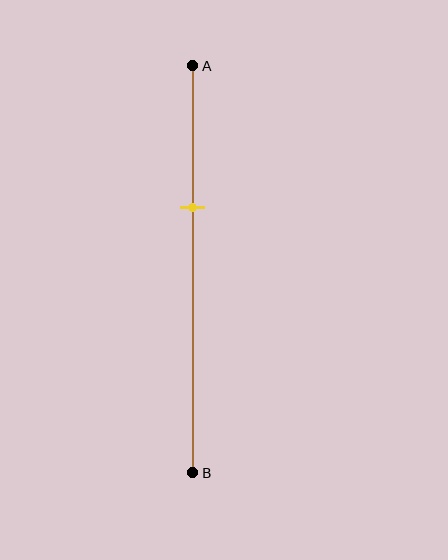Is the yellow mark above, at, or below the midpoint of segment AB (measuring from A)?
The yellow mark is above the midpoint of segment AB.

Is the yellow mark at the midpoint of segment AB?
No, the mark is at about 35% from A, not at the 50% midpoint.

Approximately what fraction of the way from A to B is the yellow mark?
The yellow mark is approximately 35% of the way from A to B.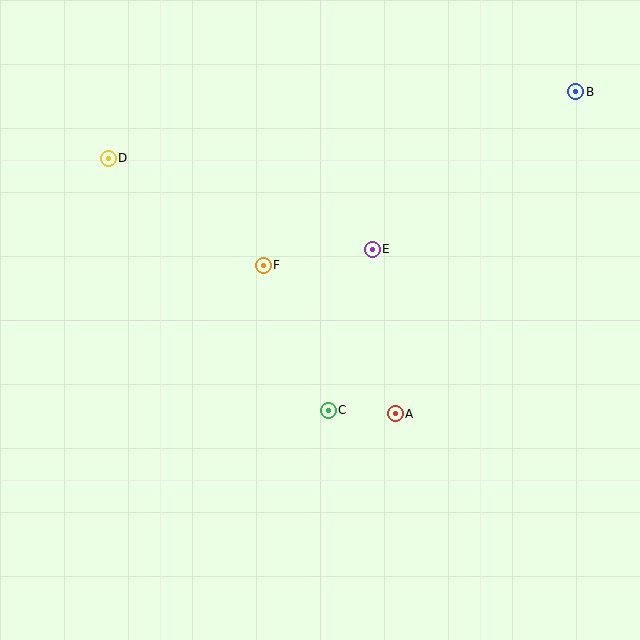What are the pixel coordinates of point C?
Point C is at (328, 410).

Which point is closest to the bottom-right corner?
Point A is closest to the bottom-right corner.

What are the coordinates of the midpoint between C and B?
The midpoint between C and B is at (452, 251).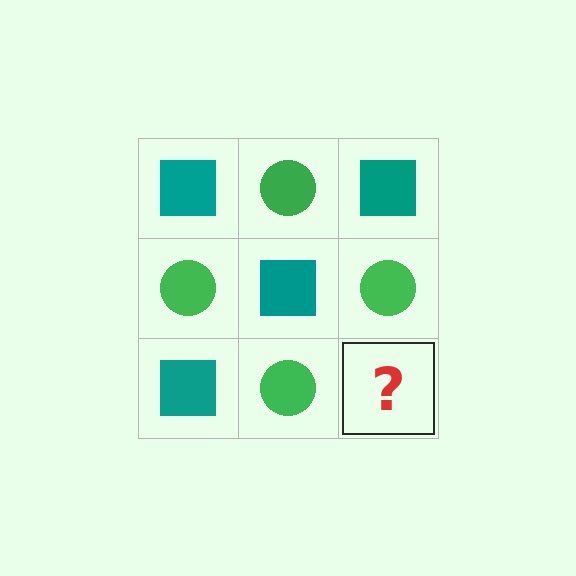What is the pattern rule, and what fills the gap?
The rule is that it alternates teal square and green circle in a checkerboard pattern. The gap should be filled with a teal square.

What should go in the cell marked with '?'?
The missing cell should contain a teal square.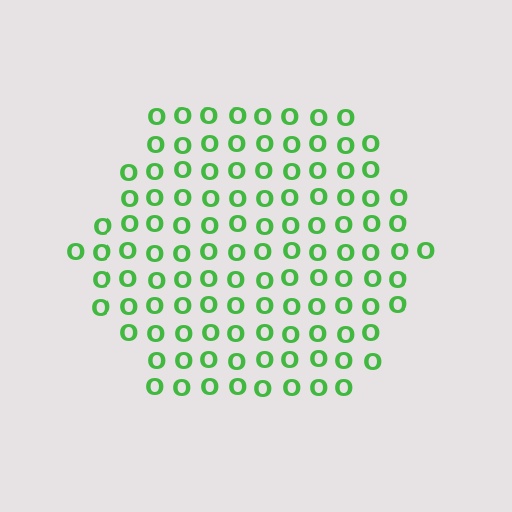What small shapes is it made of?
It is made of small letter O's.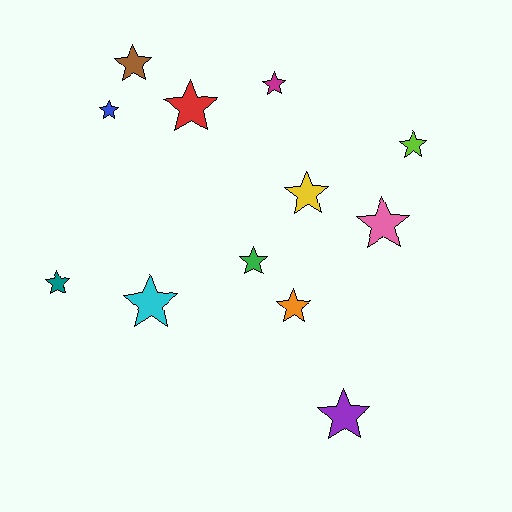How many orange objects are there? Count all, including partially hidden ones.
There is 1 orange object.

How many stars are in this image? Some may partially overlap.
There are 12 stars.